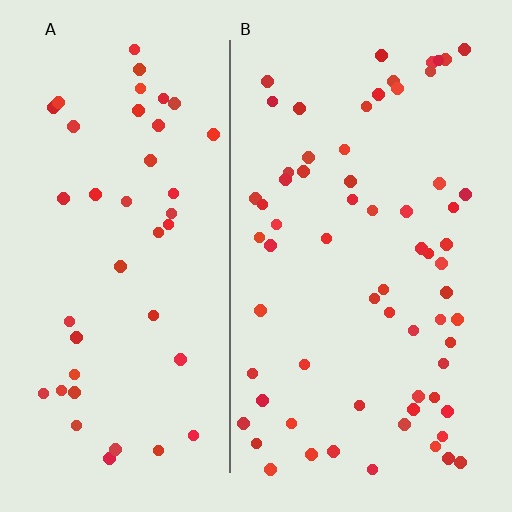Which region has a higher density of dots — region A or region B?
B (the right).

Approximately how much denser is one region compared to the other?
Approximately 1.5× — region B over region A.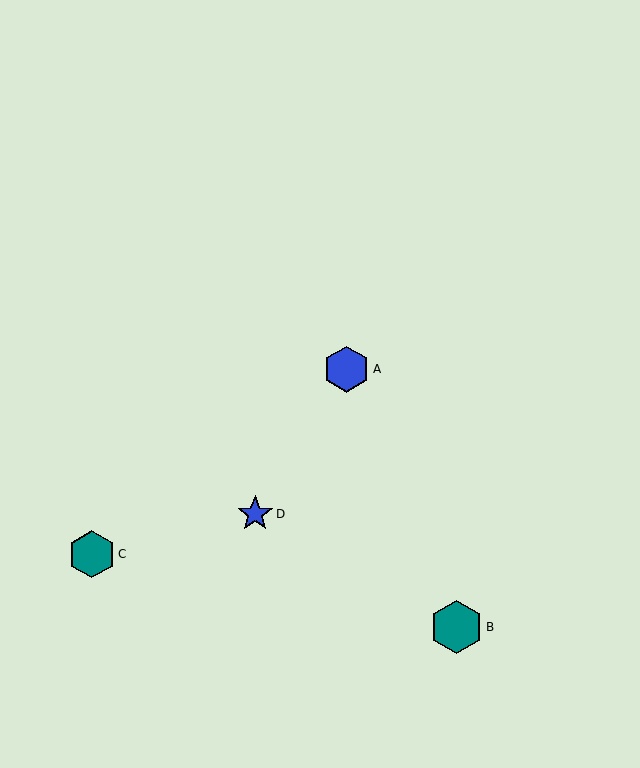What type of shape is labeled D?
Shape D is a blue star.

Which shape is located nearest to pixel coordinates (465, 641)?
The teal hexagon (labeled B) at (456, 627) is nearest to that location.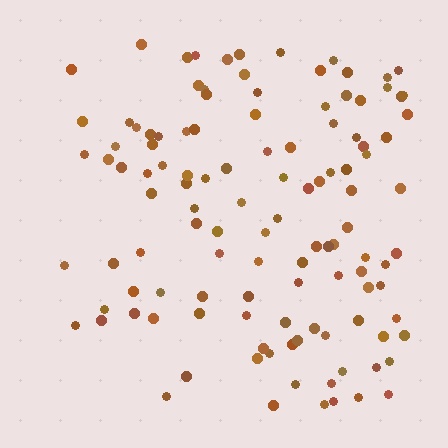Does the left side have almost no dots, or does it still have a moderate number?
Still a moderate number, just noticeably fewer than the right.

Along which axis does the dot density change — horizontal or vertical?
Horizontal.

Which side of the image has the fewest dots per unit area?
The left.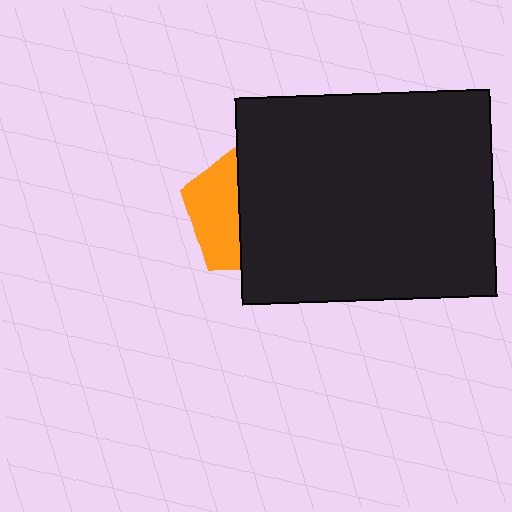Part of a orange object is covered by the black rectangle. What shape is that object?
It is a pentagon.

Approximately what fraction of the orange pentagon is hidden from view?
Roughly 62% of the orange pentagon is hidden behind the black rectangle.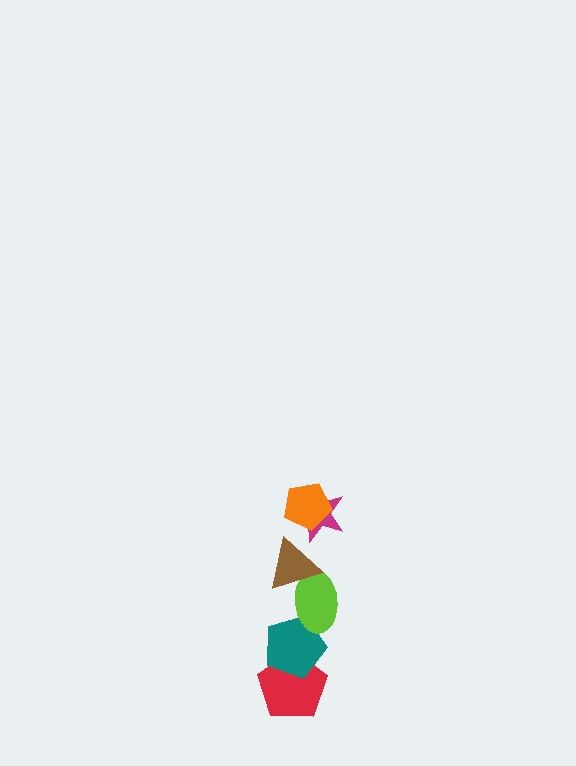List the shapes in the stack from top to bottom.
From top to bottom: the orange pentagon, the magenta star, the brown triangle, the lime ellipse, the teal pentagon, the red pentagon.